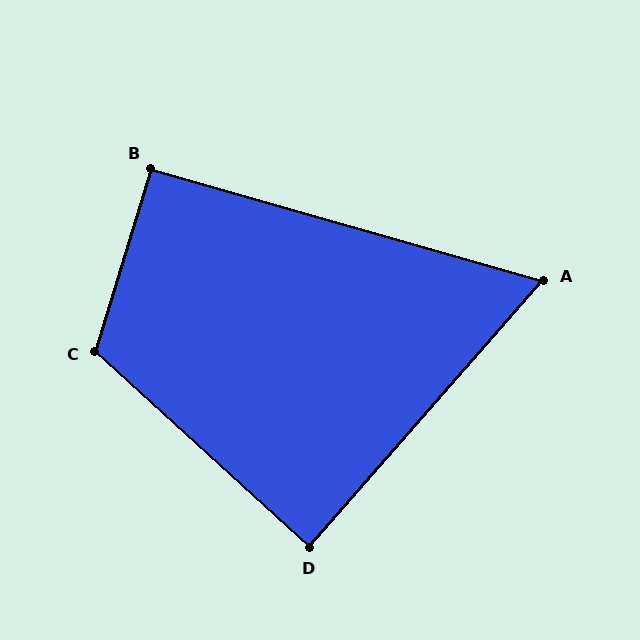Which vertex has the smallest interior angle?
A, at approximately 65 degrees.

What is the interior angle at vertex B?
Approximately 91 degrees (approximately right).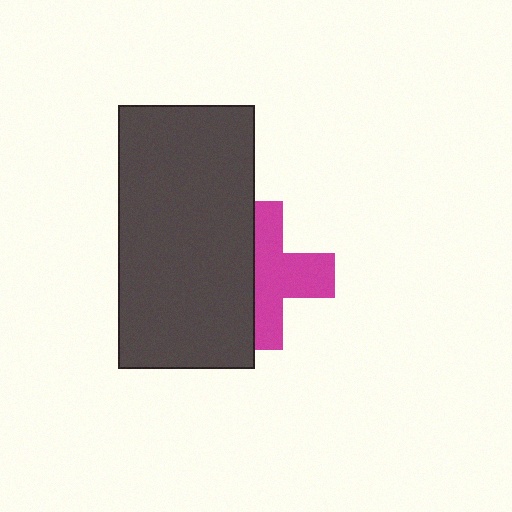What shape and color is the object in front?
The object in front is a dark gray rectangle.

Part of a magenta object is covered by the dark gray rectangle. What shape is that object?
It is a cross.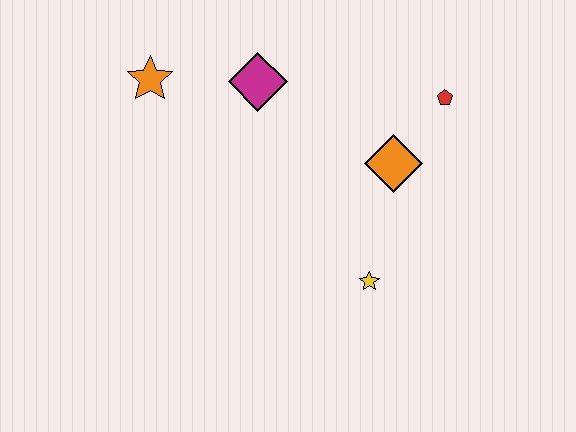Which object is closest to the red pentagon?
The orange diamond is closest to the red pentagon.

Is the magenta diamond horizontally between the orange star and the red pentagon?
Yes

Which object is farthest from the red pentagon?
The orange star is farthest from the red pentagon.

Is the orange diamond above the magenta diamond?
No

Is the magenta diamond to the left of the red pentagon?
Yes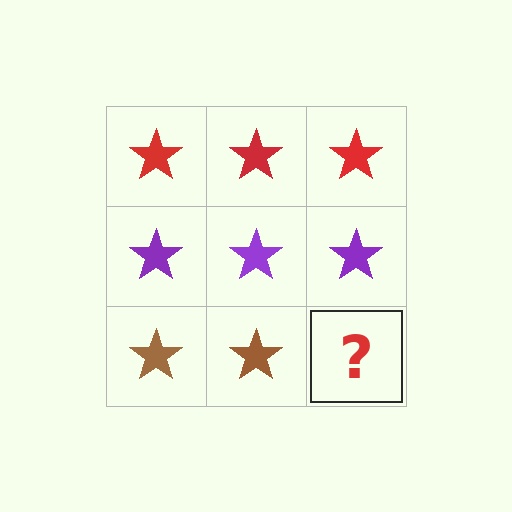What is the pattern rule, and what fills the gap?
The rule is that each row has a consistent color. The gap should be filled with a brown star.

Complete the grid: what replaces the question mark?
The question mark should be replaced with a brown star.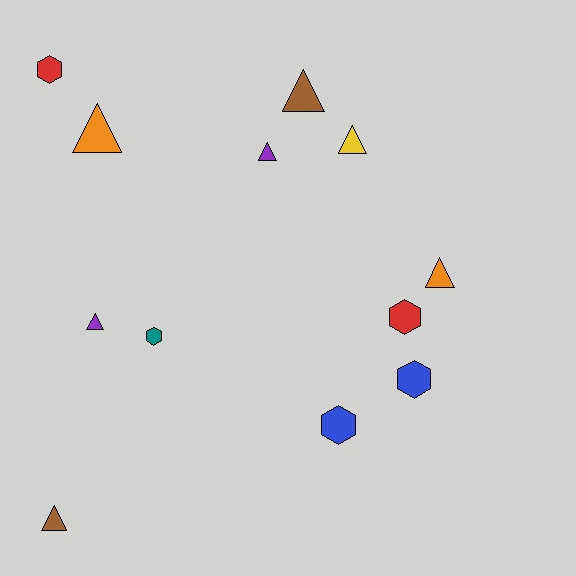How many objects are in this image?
There are 12 objects.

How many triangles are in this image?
There are 7 triangles.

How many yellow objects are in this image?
There is 1 yellow object.